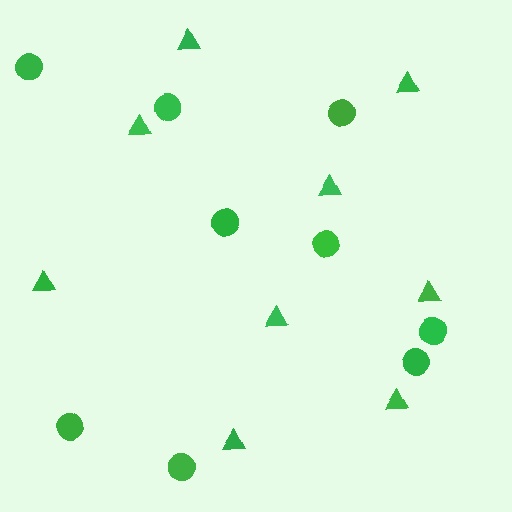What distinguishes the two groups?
There are 2 groups: one group of triangles (9) and one group of circles (9).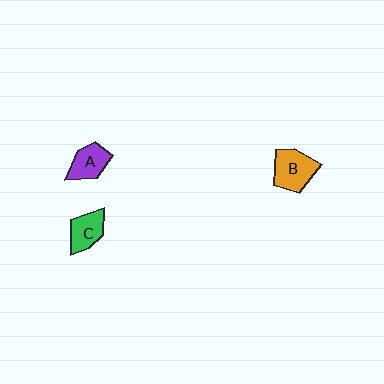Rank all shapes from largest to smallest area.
From largest to smallest: B (orange), C (green), A (purple).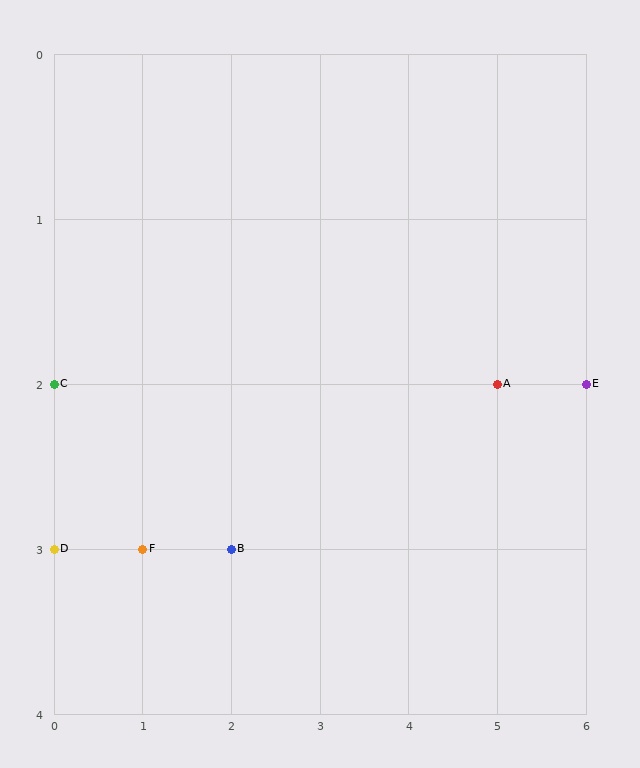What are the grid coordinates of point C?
Point C is at grid coordinates (0, 2).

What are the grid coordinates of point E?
Point E is at grid coordinates (6, 2).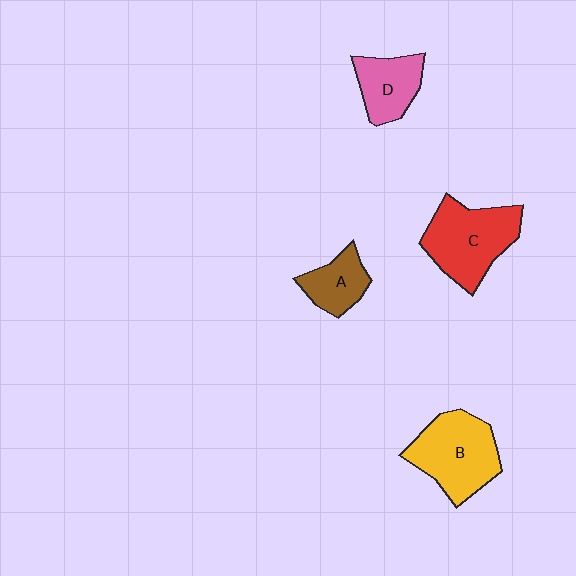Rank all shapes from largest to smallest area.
From largest to smallest: C (red), B (yellow), D (pink), A (brown).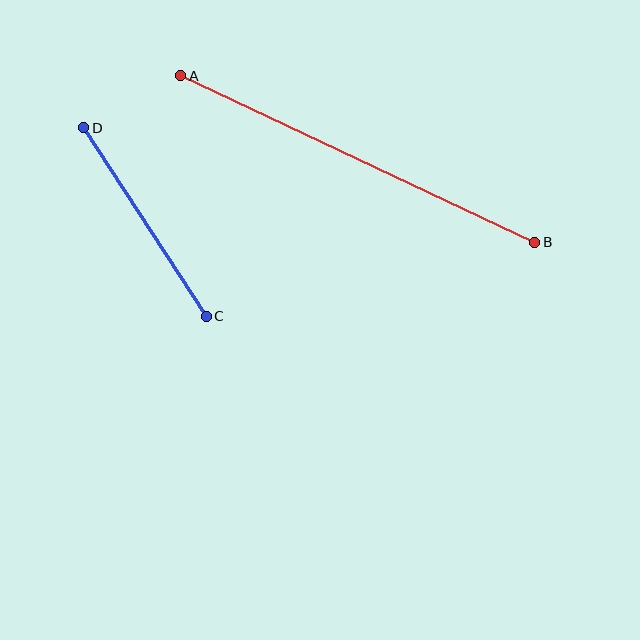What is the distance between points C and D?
The distance is approximately 225 pixels.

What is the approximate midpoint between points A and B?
The midpoint is at approximately (358, 159) pixels.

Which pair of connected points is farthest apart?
Points A and B are farthest apart.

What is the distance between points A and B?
The distance is approximately 391 pixels.